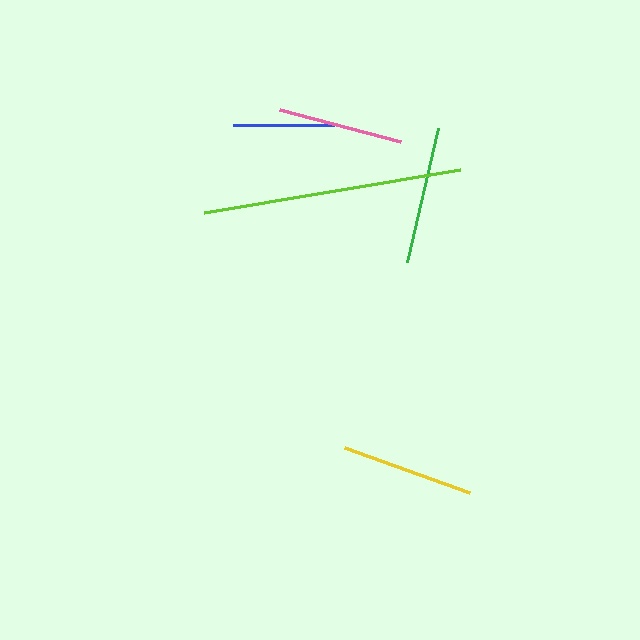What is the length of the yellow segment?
The yellow segment is approximately 132 pixels long.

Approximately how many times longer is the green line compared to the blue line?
The green line is approximately 1.4 times the length of the blue line.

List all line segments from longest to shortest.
From longest to shortest: lime, green, yellow, pink, blue.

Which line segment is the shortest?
The blue line is the shortest at approximately 100 pixels.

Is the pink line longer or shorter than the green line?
The green line is longer than the pink line.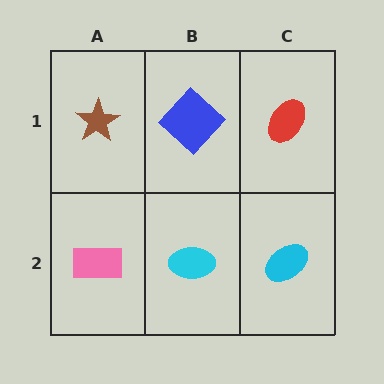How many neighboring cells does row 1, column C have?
2.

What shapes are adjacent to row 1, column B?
A cyan ellipse (row 2, column B), a brown star (row 1, column A), a red ellipse (row 1, column C).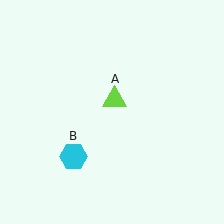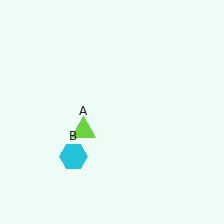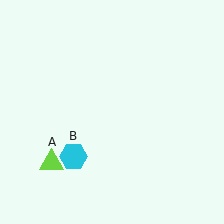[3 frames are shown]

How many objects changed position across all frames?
1 object changed position: lime triangle (object A).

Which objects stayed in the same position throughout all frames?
Cyan hexagon (object B) remained stationary.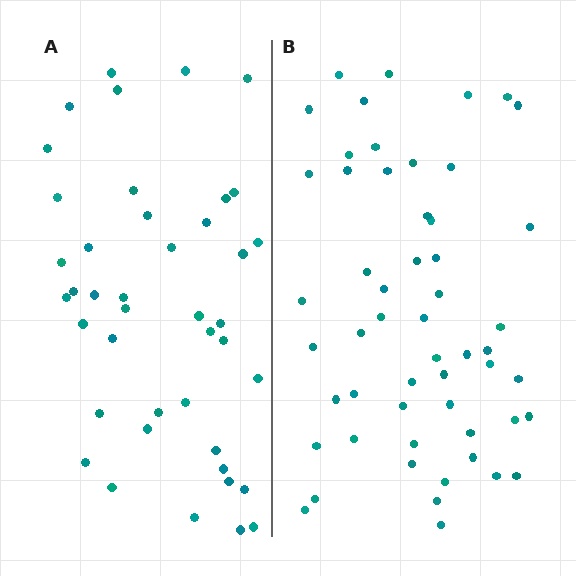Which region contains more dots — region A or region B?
Region B (the right region) has more dots.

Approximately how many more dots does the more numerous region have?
Region B has roughly 12 or so more dots than region A.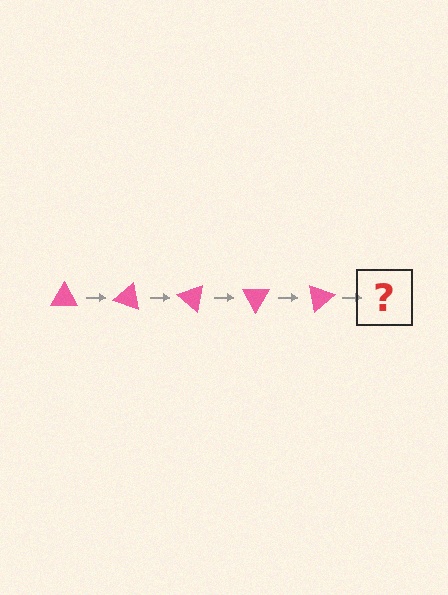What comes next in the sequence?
The next element should be a pink triangle rotated 100 degrees.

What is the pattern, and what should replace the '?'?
The pattern is that the triangle rotates 20 degrees each step. The '?' should be a pink triangle rotated 100 degrees.